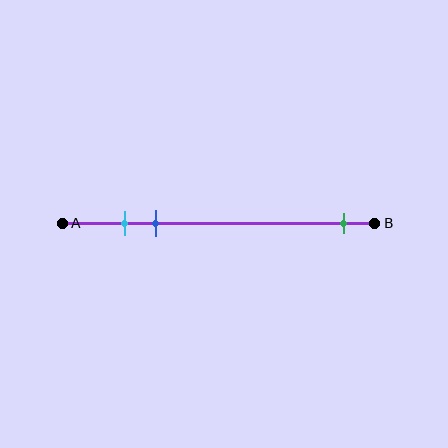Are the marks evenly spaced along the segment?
No, the marks are not evenly spaced.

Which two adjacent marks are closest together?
The cyan and blue marks are the closest adjacent pair.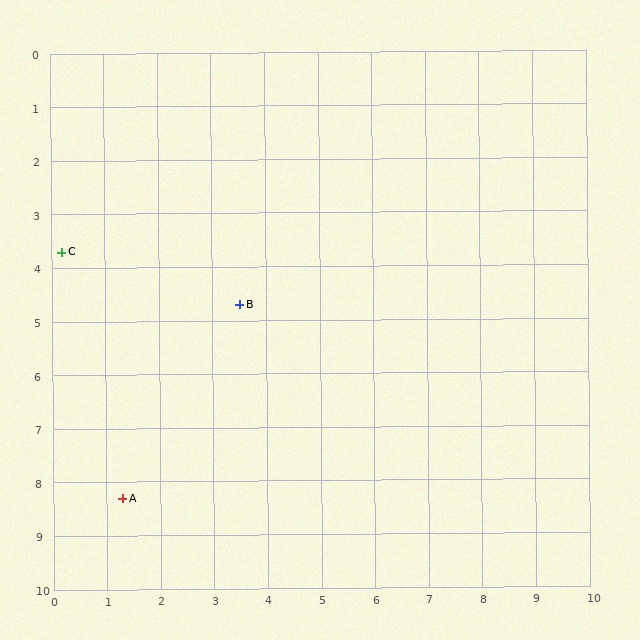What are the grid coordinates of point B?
Point B is at approximately (3.5, 4.7).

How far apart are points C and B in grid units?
Points C and B are about 3.4 grid units apart.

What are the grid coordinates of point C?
Point C is at approximately (0.2, 3.7).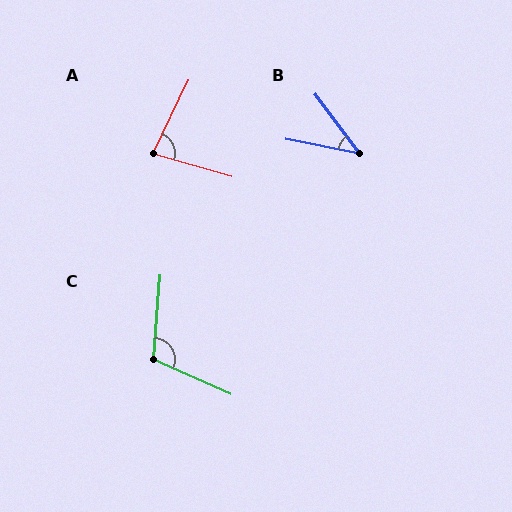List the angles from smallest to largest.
B (42°), A (80°), C (109°).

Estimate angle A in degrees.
Approximately 80 degrees.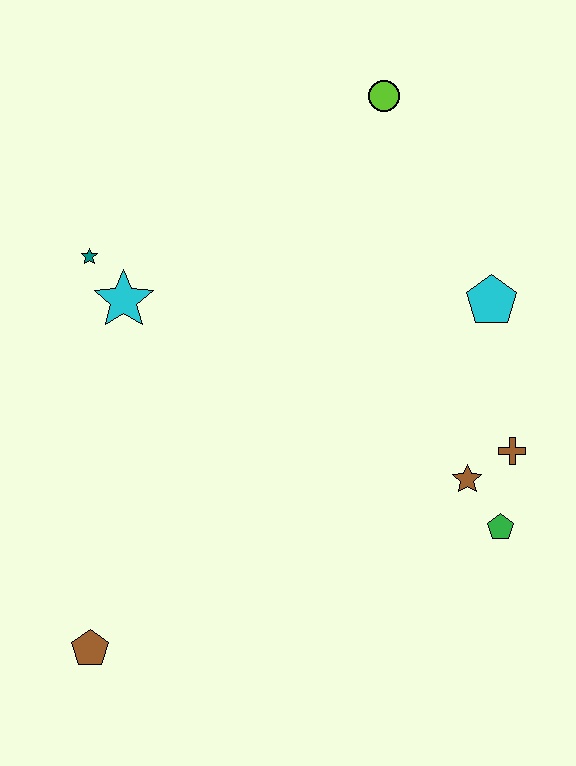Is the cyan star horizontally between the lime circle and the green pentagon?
No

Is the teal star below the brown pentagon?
No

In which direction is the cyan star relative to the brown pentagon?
The cyan star is above the brown pentagon.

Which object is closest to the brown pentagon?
The cyan star is closest to the brown pentagon.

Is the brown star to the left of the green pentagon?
Yes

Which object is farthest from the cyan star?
The green pentagon is farthest from the cyan star.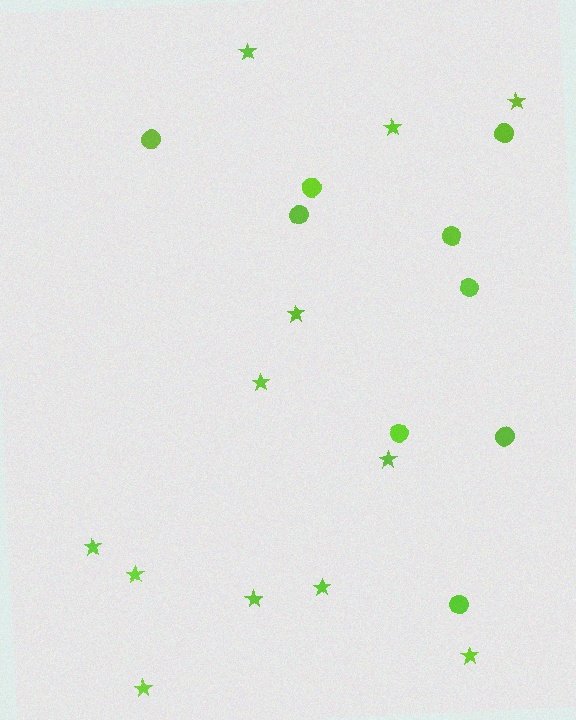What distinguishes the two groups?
There are 2 groups: one group of circles (9) and one group of stars (12).